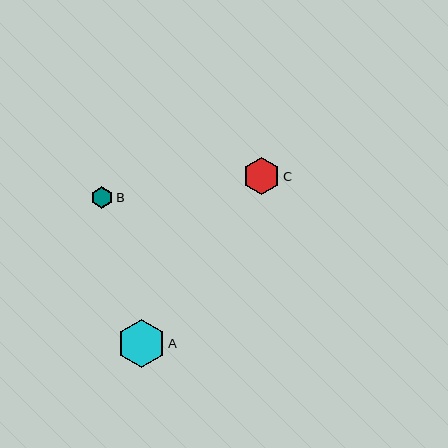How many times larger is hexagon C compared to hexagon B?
Hexagon C is approximately 1.7 times the size of hexagon B.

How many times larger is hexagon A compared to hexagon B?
Hexagon A is approximately 2.2 times the size of hexagon B.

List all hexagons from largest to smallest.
From largest to smallest: A, C, B.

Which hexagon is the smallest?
Hexagon B is the smallest with a size of approximately 22 pixels.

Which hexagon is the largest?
Hexagon A is the largest with a size of approximately 48 pixels.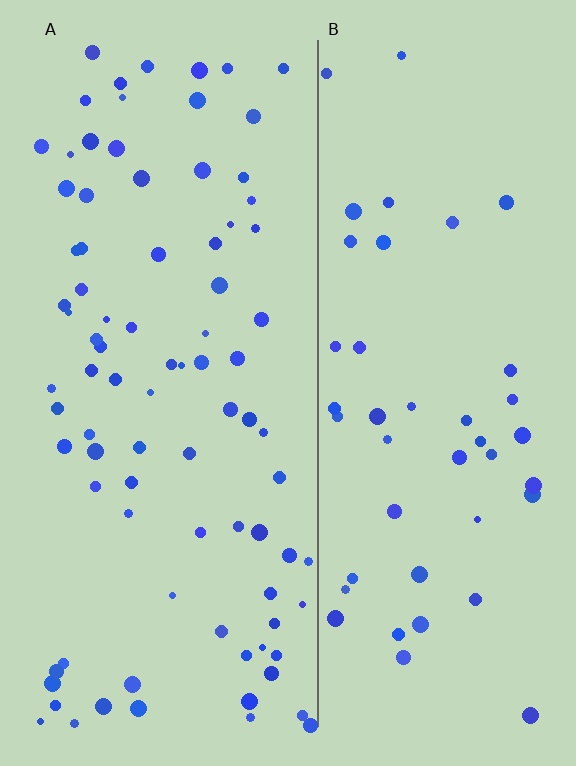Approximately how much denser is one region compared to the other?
Approximately 1.9× — region A over region B.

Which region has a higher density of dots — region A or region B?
A (the left).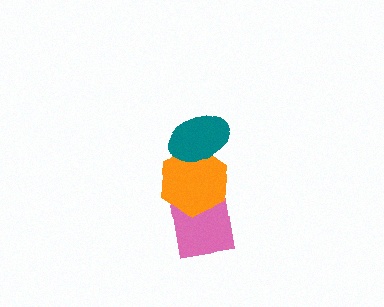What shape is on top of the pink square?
The orange hexagon is on top of the pink square.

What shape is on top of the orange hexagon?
The teal ellipse is on top of the orange hexagon.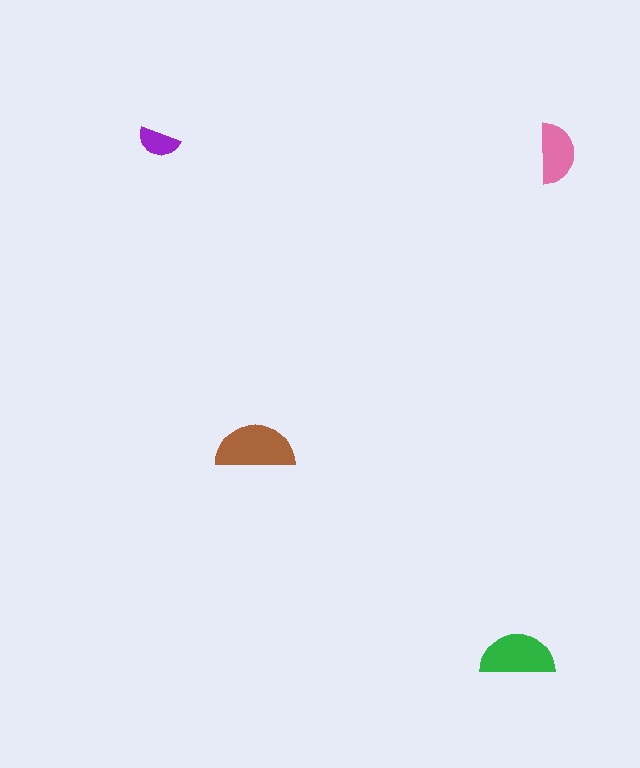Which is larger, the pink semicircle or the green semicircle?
The green one.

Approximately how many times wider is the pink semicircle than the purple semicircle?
About 1.5 times wider.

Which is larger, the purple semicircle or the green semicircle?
The green one.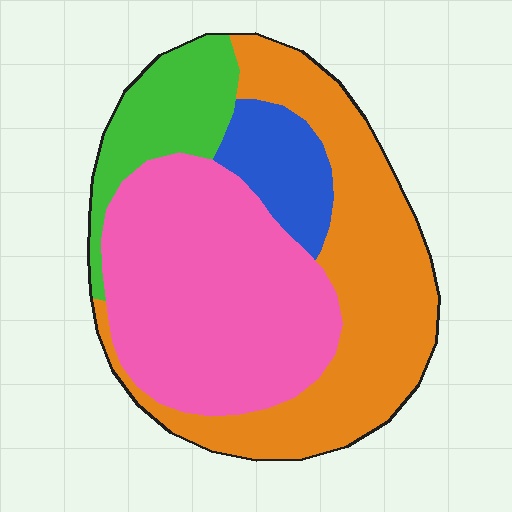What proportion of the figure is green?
Green covers 13% of the figure.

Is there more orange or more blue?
Orange.